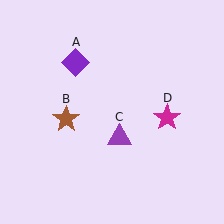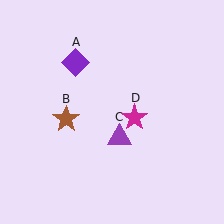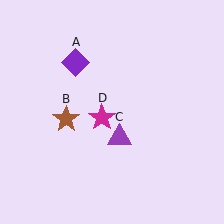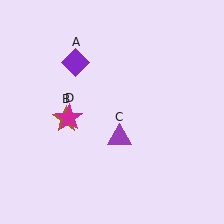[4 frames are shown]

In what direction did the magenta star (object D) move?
The magenta star (object D) moved left.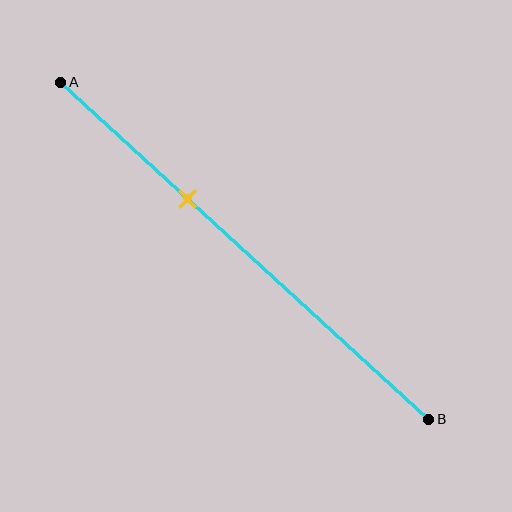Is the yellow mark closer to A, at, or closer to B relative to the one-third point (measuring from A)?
The yellow mark is approximately at the one-third point of segment AB.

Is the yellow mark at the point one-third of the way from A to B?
Yes, the mark is approximately at the one-third point.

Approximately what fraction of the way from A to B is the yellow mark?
The yellow mark is approximately 35% of the way from A to B.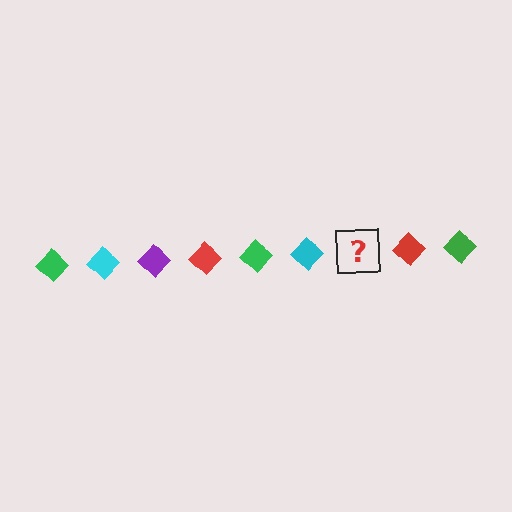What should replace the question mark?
The question mark should be replaced with a purple diamond.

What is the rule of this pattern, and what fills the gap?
The rule is that the pattern cycles through green, cyan, purple, red diamonds. The gap should be filled with a purple diamond.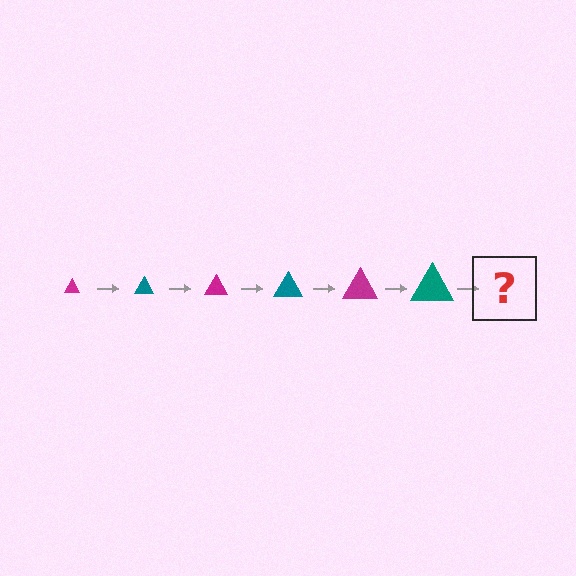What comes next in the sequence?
The next element should be a magenta triangle, larger than the previous one.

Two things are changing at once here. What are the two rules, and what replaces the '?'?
The two rules are that the triangle grows larger each step and the color cycles through magenta and teal. The '?' should be a magenta triangle, larger than the previous one.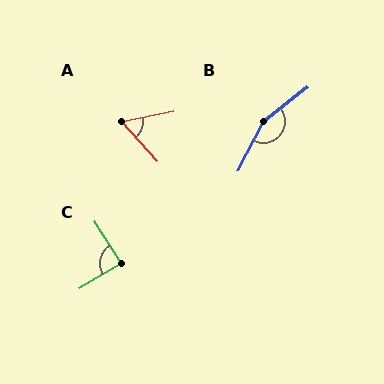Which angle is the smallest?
A, at approximately 59 degrees.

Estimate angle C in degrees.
Approximately 88 degrees.